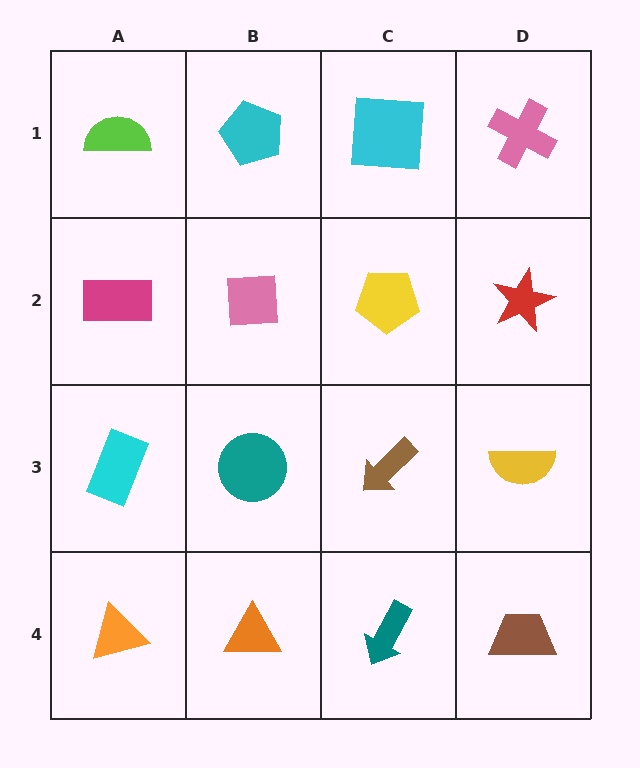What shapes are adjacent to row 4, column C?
A brown arrow (row 3, column C), an orange triangle (row 4, column B), a brown trapezoid (row 4, column D).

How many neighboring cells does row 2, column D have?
3.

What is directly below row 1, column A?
A magenta rectangle.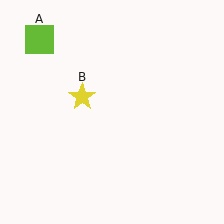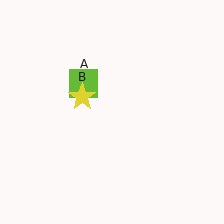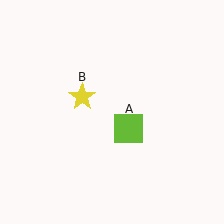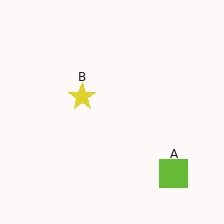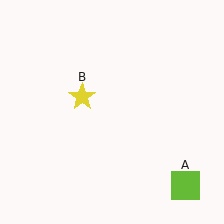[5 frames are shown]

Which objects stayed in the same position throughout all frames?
Yellow star (object B) remained stationary.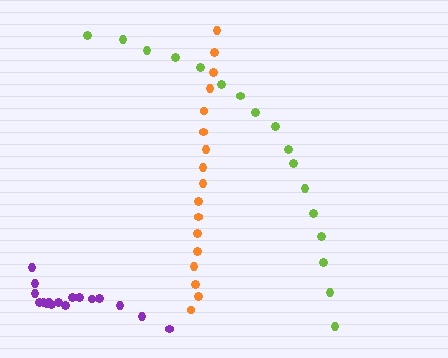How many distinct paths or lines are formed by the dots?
There are 3 distinct paths.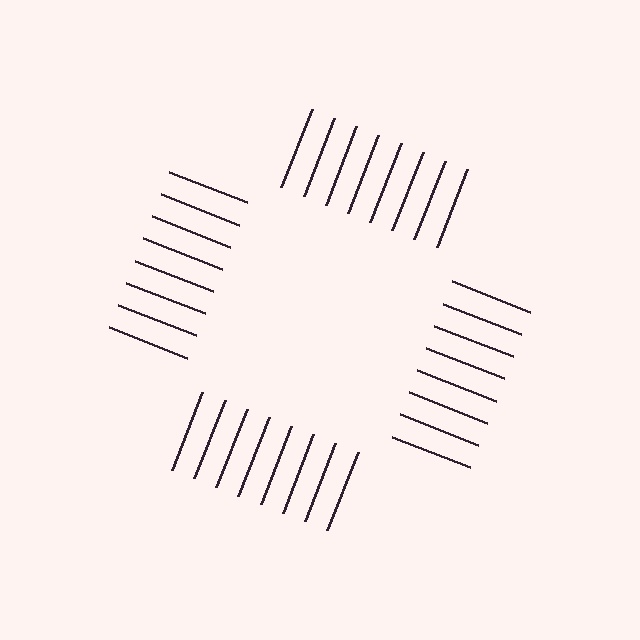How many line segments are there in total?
32 — 8 along each of the 4 edges.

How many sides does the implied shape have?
4 sides — the line-ends trace a square.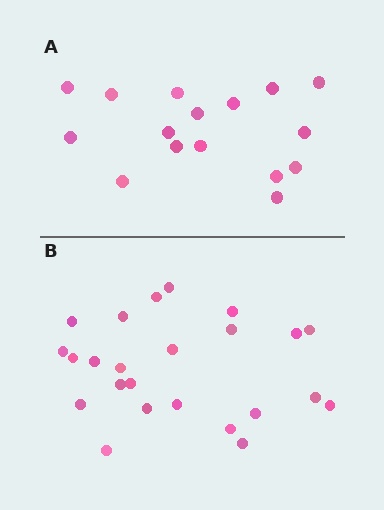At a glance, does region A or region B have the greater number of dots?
Region B (the bottom region) has more dots.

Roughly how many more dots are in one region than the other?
Region B has roughly 8 or so more dots than region A.